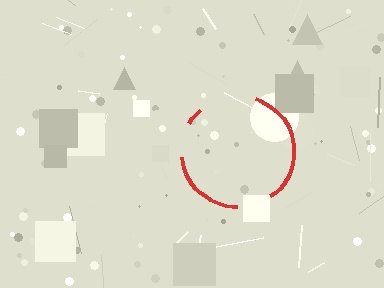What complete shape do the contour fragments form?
The contour fragments form a circle.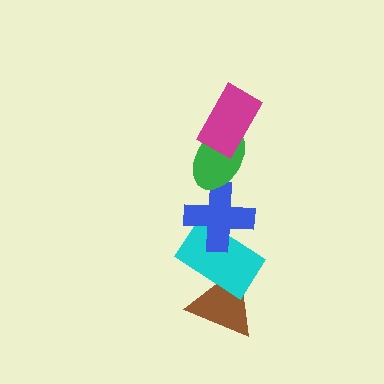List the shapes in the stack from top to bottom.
From top to bottom: the magenta rectangle, the green ellipse, the blue cross, the cyan rectangle, the brown triangle.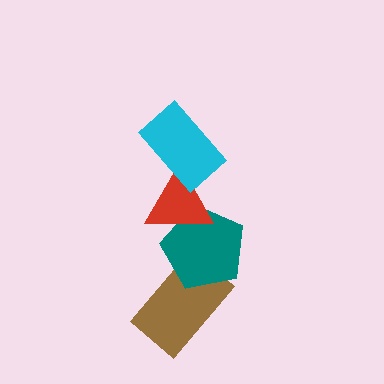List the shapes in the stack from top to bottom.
From top to bottom: the cyan rectangle, the red triangle, the teal pentagon, the brown rectangle.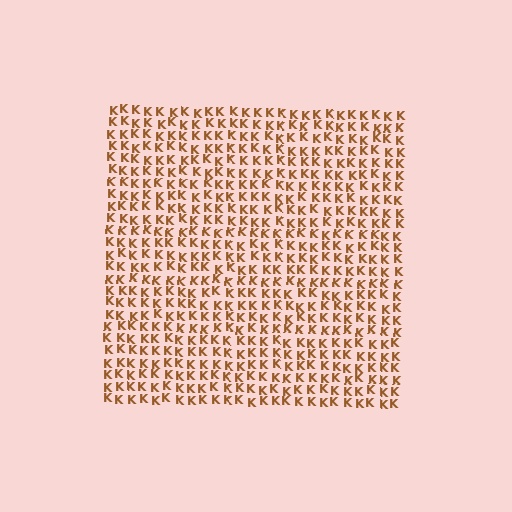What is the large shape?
The large shape is a square.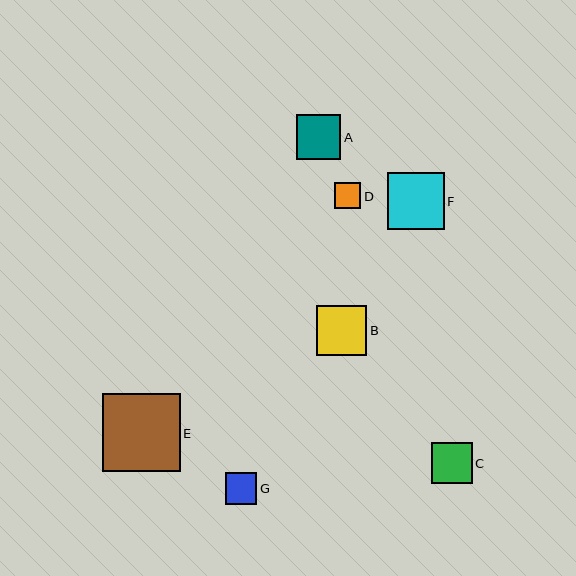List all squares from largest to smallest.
From largest to smallest: E, F, B, A, C, G, D.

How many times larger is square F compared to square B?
Square F is approximately 1.1 times the size of square B.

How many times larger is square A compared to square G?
Square A is approximately 1.4 times the size of square G.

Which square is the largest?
Square E is the largest with a size of approximately 78 pixels.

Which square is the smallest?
Square D is the smallest with a size of approximately 26 pixels.